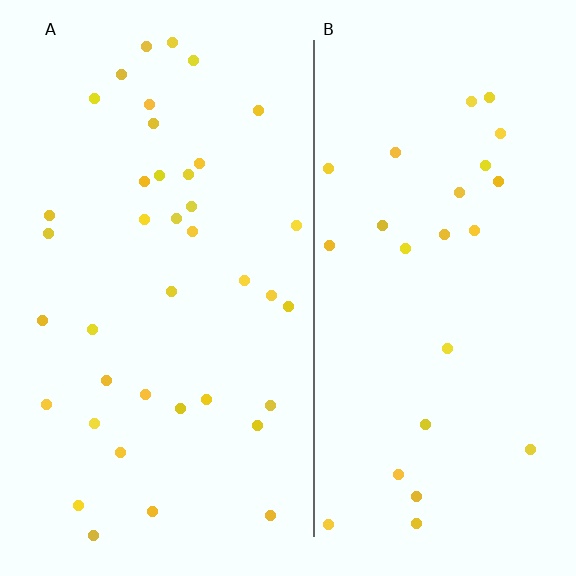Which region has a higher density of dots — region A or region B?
A (the left).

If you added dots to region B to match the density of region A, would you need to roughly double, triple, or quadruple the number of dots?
Approximately double.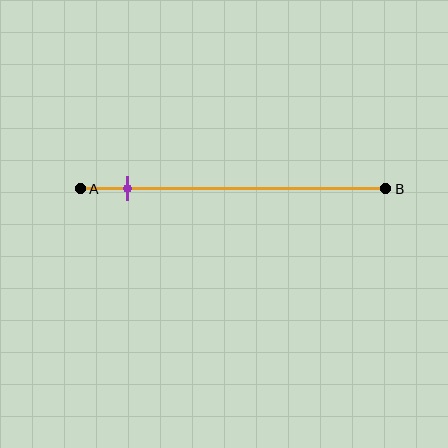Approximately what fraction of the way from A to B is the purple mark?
The purple mark is approximately 15% of the way from A to B.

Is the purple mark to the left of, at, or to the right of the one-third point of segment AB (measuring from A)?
The purple mark is to the left of the one-third point of segment AB.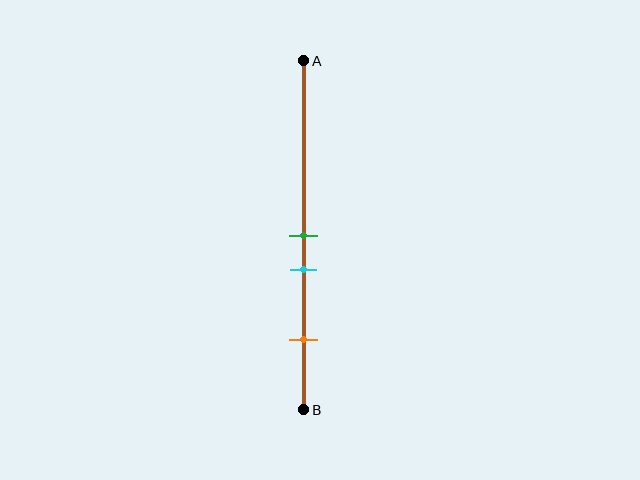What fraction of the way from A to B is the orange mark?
The orange mark is approximately 80% (0.8) of the way from A to B.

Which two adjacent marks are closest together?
The green and cyan marks are the closest adjacent pair.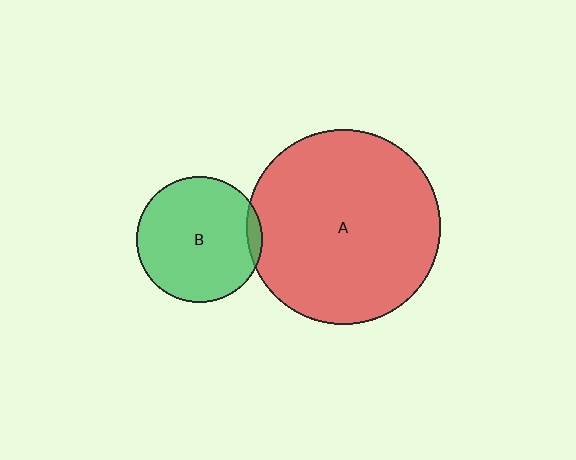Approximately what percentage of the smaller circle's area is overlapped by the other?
Approximately 5%.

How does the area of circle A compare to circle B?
Approximately 2.4 times.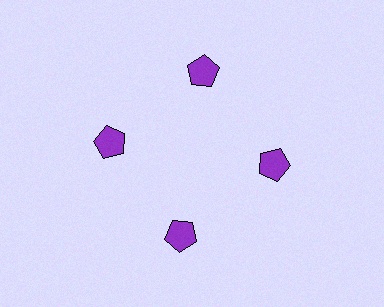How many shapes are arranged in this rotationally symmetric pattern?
There are 4 shapes, arranged in 4 groups of 1.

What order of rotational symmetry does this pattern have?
This pattern has 4-fold rotational symmetry.